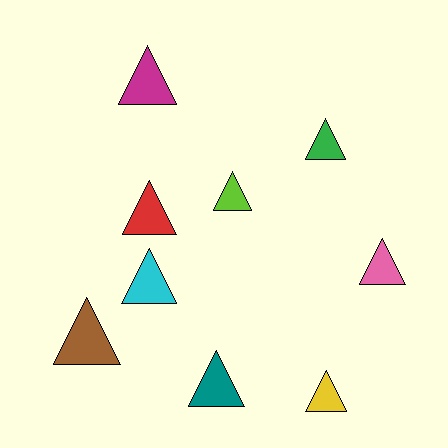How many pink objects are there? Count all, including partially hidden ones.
There is 1 pink object.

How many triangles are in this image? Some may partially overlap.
There are 9 triangles.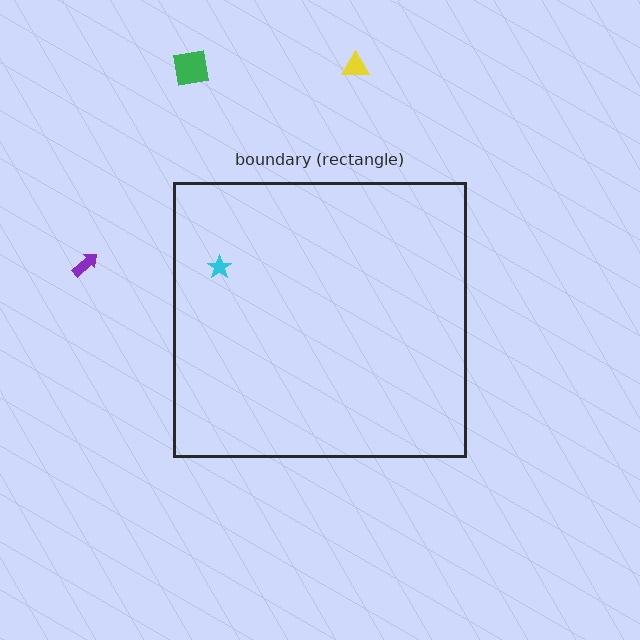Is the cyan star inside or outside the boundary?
Inside.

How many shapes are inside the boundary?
1 inside, 3 outside.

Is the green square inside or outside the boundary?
Outside.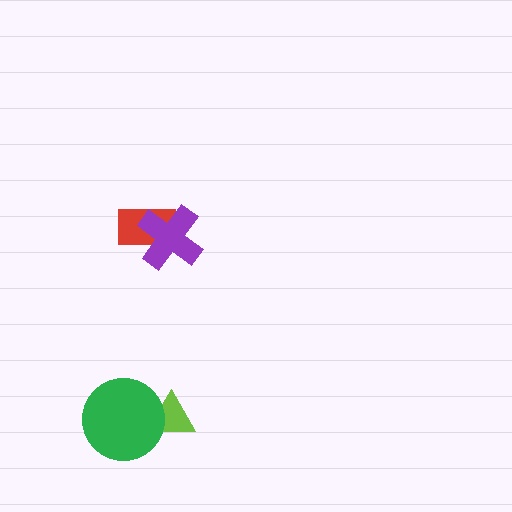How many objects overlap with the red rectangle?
1 object overlaps with the red rectangle.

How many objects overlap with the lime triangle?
1 object overlaps with the lime triangle.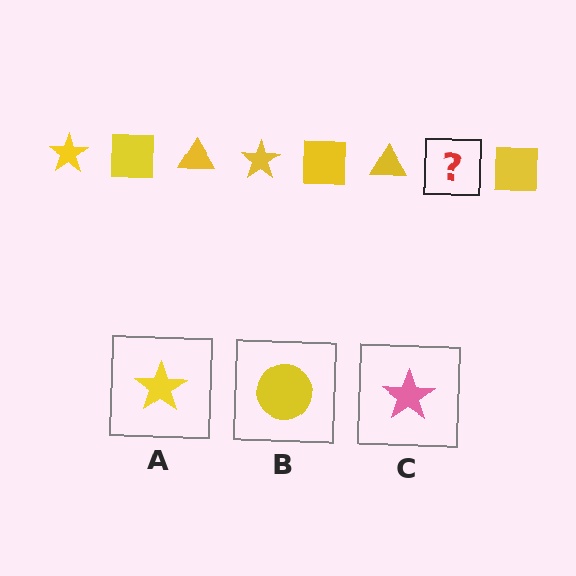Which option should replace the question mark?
Option A.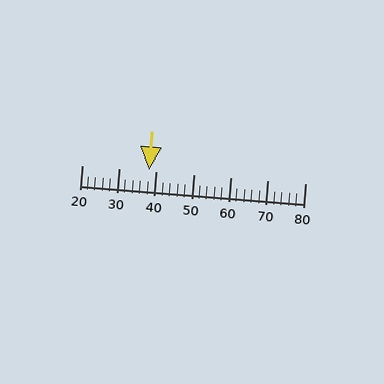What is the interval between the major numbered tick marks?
The major tick marks are spaced 10 units apart.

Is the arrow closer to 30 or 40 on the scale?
The arrow is closer to 40.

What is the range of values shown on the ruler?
The ruler shows values from 20 to 80.